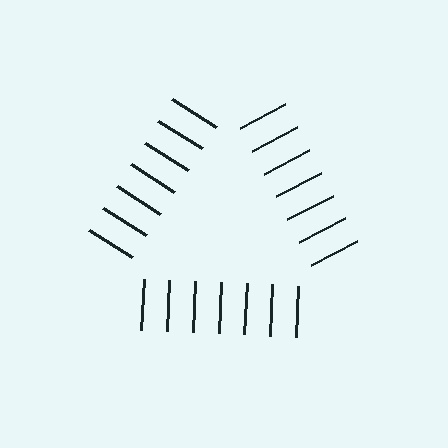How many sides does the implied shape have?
3 sides — the line-ends trace a triangle.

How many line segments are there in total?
21 — 7 along each of the 3 edges.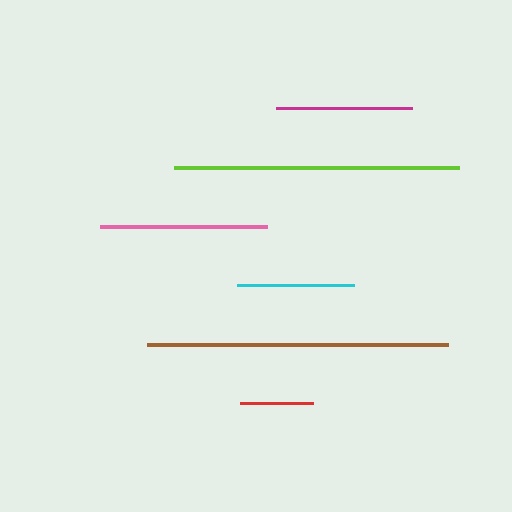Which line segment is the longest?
The brown line is the longest at approximately 301 pixels.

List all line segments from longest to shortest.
From longest to shortest: brown, lime, pink, magenta, cyan, red.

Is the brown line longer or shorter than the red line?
The brown line is longer than the red line.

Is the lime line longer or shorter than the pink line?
The lime line is longer than the pink line.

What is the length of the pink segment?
The pink segment is approximately 167 pixels long.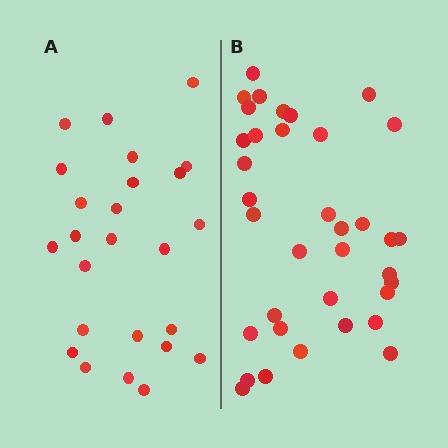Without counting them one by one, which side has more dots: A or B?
Region B (the right region) has more dots.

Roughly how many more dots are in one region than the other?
Region B has roughly 12 or so more dots than region A.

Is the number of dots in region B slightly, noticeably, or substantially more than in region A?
Region B has noticeably more, but not dramatically so. The ratio is roughly 1.4 to 1.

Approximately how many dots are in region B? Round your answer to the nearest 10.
About 40 dots. (The exact count is 36, which rounds to 40.)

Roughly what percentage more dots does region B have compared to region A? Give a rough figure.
About 45% more.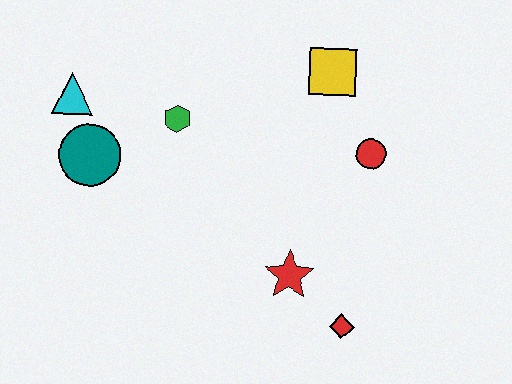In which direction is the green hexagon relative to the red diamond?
The green hexagon is above the red diamond.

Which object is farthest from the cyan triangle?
The red diamond is farthest from the cyan triangle.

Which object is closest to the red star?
The red diamond is closest to the red star.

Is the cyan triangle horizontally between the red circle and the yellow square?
No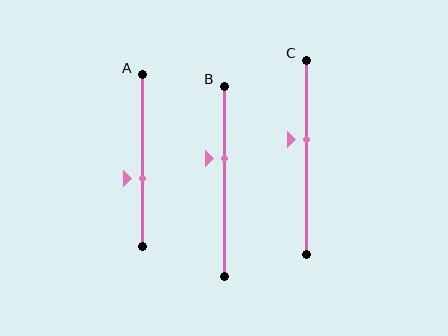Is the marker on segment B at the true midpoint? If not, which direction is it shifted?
No, the marker on segment B is shifted upward by about 12% of the segment length.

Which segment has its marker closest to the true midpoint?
Segment C has its marker closest to the true midpoint.